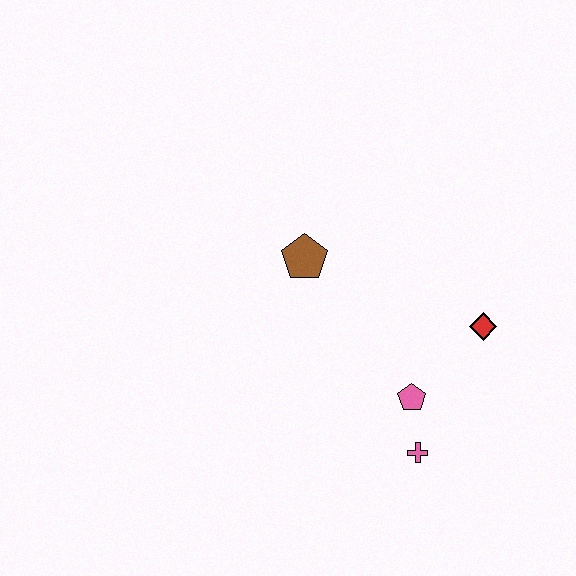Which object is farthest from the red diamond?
The brown pentagon is farthest from the red diamond.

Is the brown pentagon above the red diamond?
Yes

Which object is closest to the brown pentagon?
The pink pentagon is closest to the brown pentagon.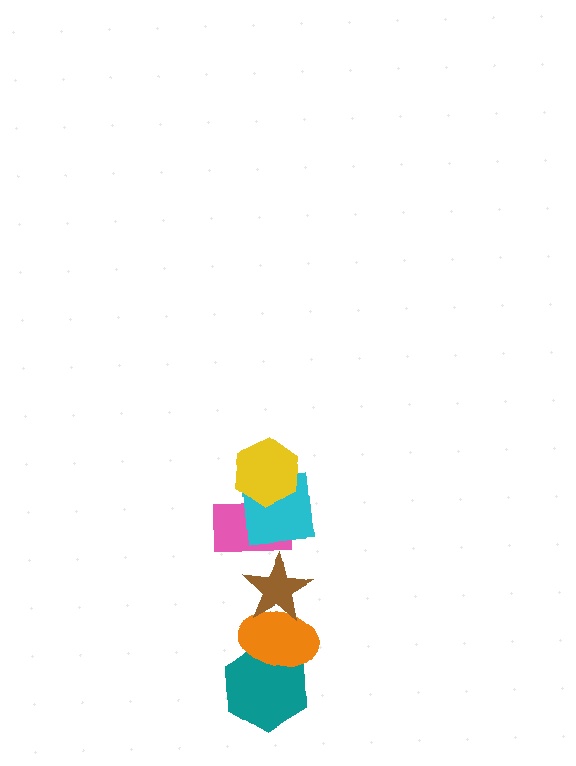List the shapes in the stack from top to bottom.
From top to bottom: the yellow hexagon, the cyan square, the pink rectangle, the brown star, the orange ellipse, the teal hexagon.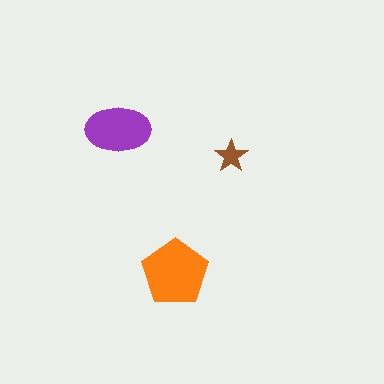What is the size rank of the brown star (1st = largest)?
3rd.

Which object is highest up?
The purple ellipse is topmost.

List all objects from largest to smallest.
The orange pentagon, the purple ellipse, the brown star.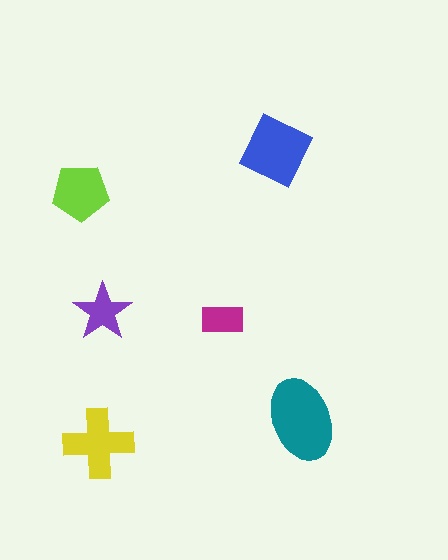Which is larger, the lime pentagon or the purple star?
The lime pentagon.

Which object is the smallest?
The magenta rectangle.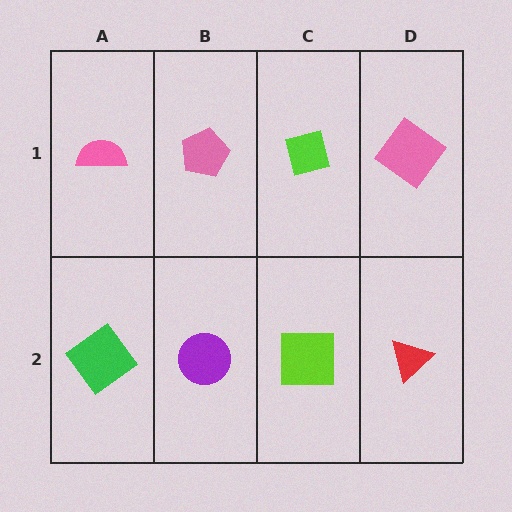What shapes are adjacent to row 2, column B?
A pink pentagon (row 1, column B), a green diamond (row 2, column A), a lime square (row 2, column C).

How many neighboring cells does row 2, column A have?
2.